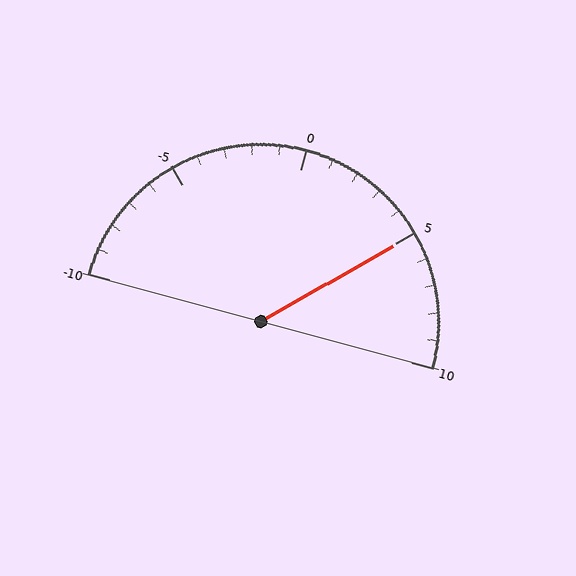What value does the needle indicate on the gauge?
The needle indicates approximately 5.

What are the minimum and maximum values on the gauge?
The gauge ranges from -10 to 10.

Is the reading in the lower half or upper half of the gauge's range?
The reading is in the upper half of the range (-10 to 10).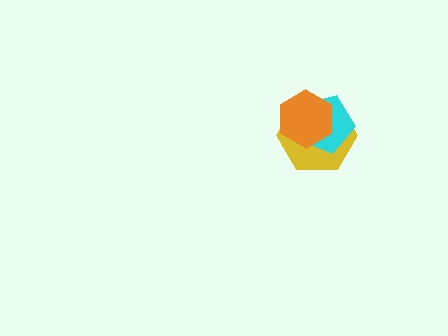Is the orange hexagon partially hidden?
No, no other shape covers it.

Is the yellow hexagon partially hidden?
Yes, it is partially covered by another shape.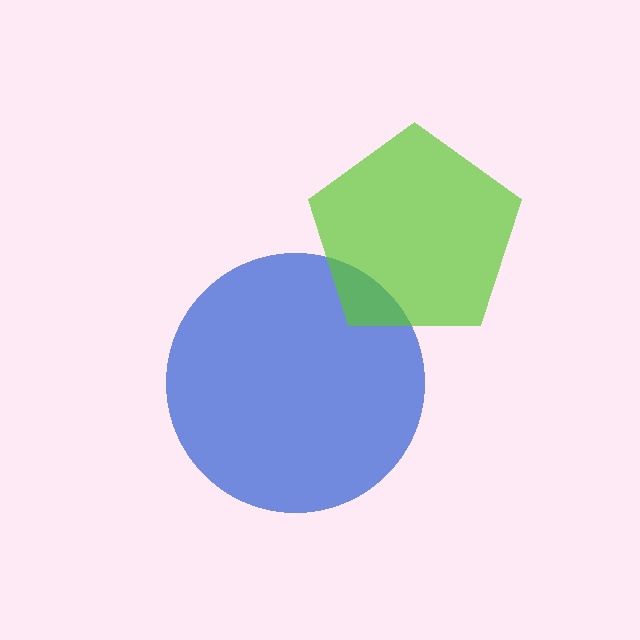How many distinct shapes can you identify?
There are 2 distinct shapes: a blue circle, a lime pentagon.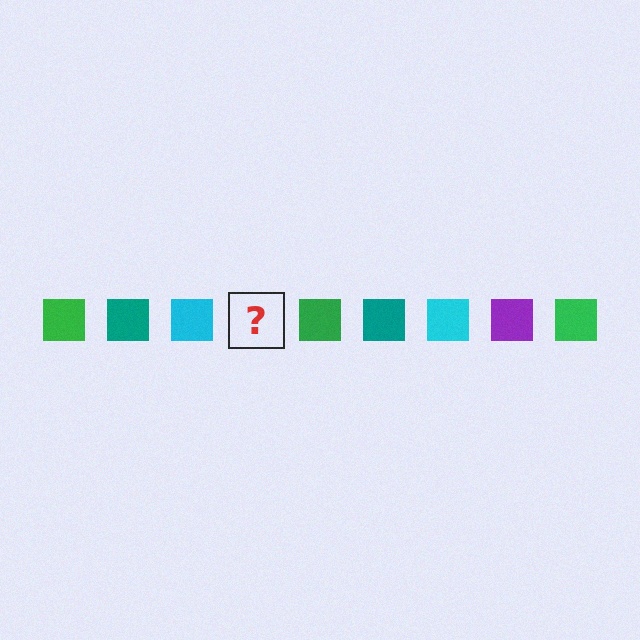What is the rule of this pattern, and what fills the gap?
The rule is that the pattern cycles through green, teal, cyan, purple squares. The gap should be filled with a purple square.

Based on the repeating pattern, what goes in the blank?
The blank should be a purple square.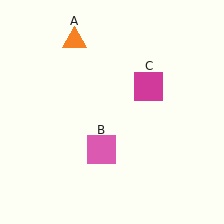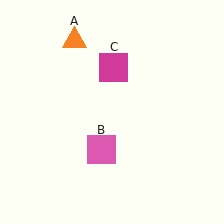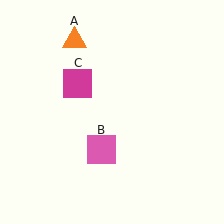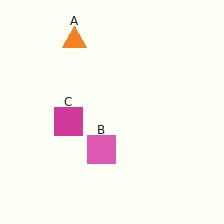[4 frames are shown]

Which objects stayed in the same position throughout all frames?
Orange triangle (object A) and pink square (object B) remained stationary.